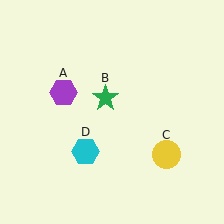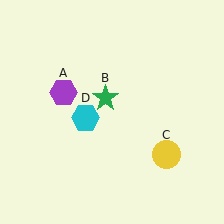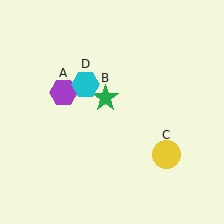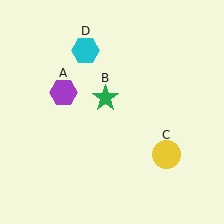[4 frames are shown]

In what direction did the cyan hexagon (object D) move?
The cyan hexagon (object D) moved up.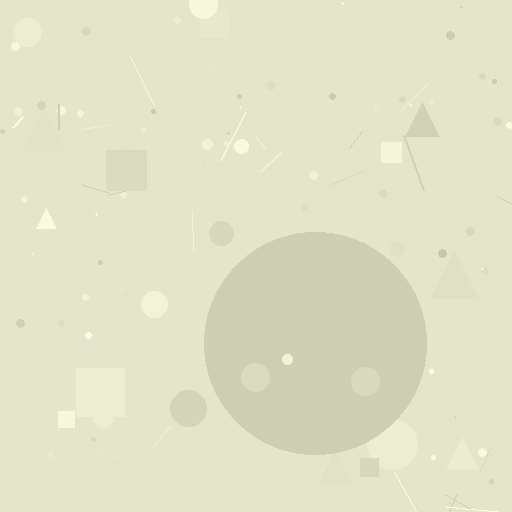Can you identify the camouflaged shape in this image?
The camouflaged shape is a circle.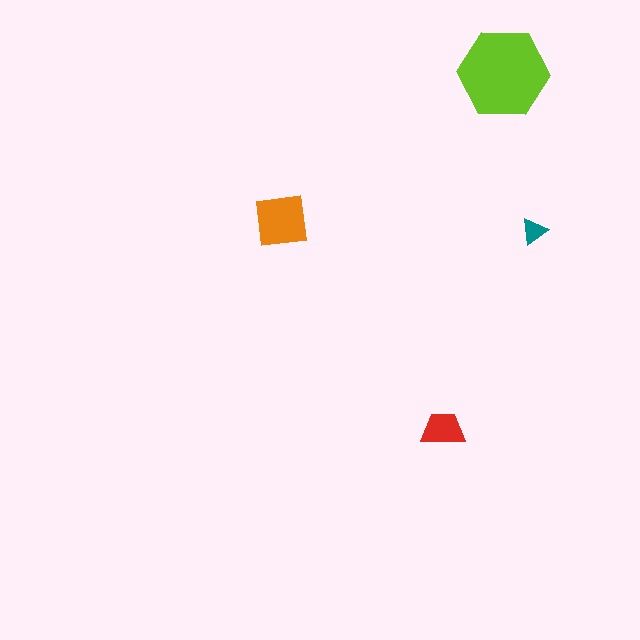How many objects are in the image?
There are 4 objects in the image.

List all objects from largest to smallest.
The lime hexagon, the orange square, the red trapezoid, the teal triangle.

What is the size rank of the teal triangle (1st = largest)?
4th.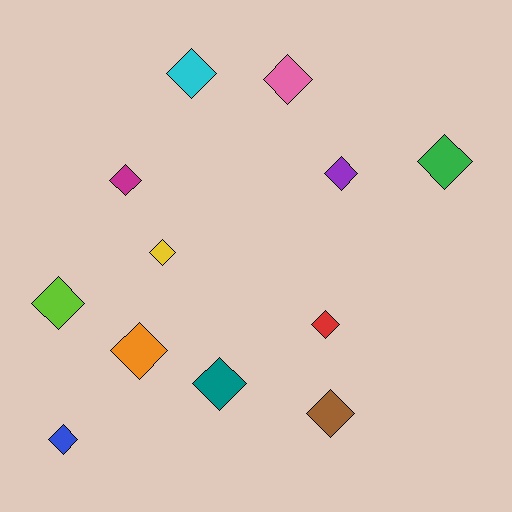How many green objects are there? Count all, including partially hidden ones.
There is 1 green object.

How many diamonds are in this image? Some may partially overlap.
There are 12 diamonds.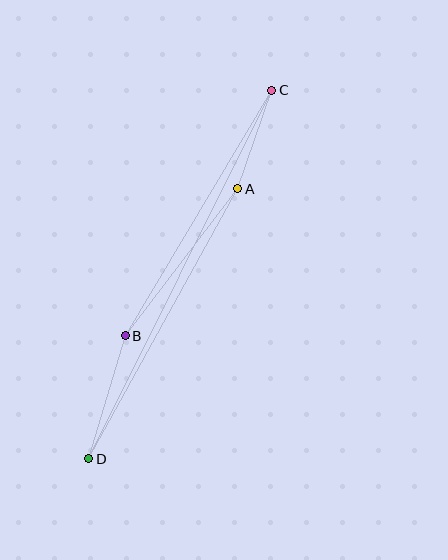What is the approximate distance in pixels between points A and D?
The distance between A and D is approximately 308 pixels.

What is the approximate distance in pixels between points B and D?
The distance between B and D is approximately 128 pixels.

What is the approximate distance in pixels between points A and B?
The distance between A and B is approximately 185 pixels.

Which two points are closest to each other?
Points A and C are closest to each other.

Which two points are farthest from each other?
Points C and D are farthest from each other.